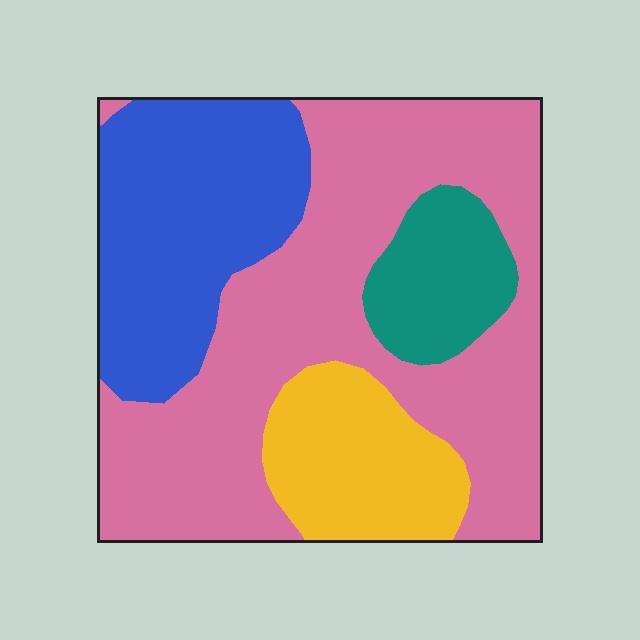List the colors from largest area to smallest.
From largest to smallest: pink, blue, yellow, teal.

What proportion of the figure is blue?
Blue covers around 25% of the figure.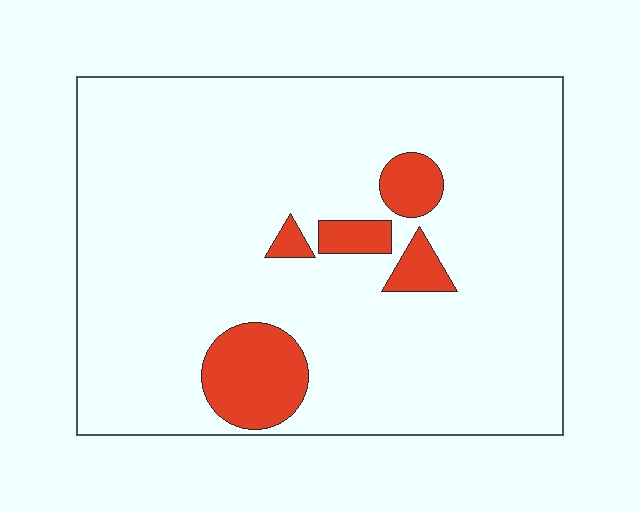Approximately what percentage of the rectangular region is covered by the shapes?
Approximately 10%.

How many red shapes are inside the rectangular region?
5.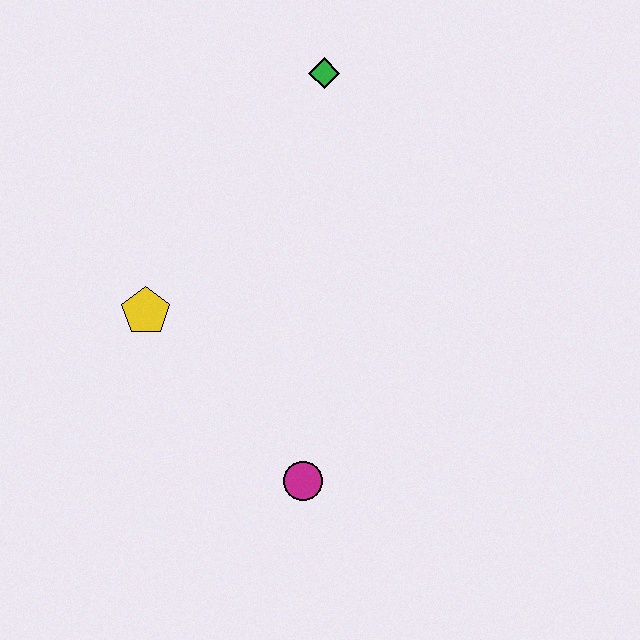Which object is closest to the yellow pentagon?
The magenta circle is closest to the yellow pentagon.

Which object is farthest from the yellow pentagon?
The green diamond is farthest from the yellow pentagon.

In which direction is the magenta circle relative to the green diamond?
The magenta circle is below the green diamond.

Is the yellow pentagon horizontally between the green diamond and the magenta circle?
No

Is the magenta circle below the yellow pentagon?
Yes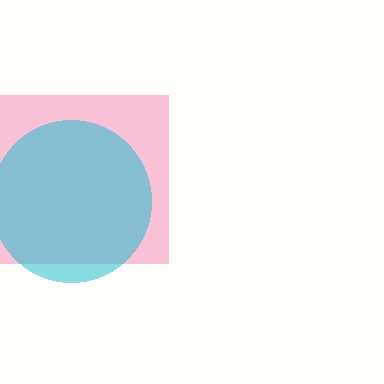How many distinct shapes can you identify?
There are 2 distinct shapes: a pink square, a cyan circle.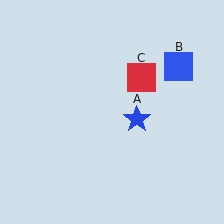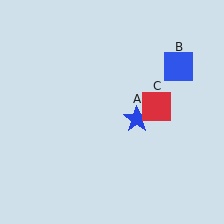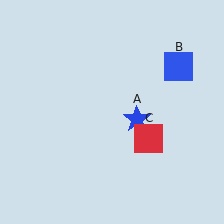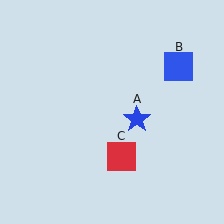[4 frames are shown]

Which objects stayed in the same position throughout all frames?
Blue star (object A) and blue square (object B) remained stationary.